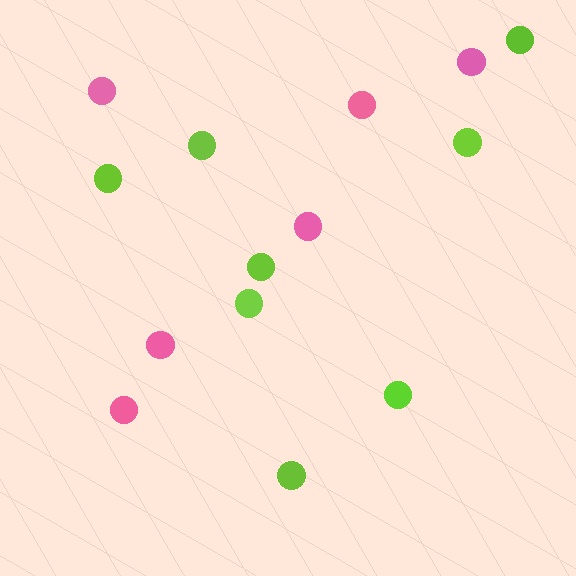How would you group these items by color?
There are 2 groups: one group of lime circles (8) and one group of pink circles (6).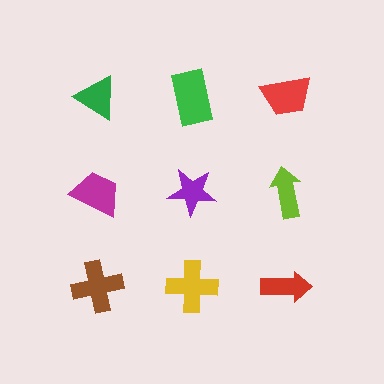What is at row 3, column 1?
A brown cross.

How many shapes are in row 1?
3 shapes.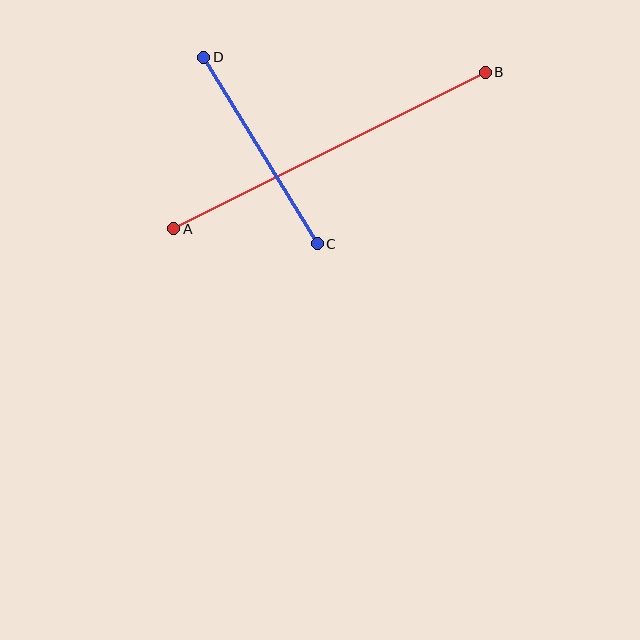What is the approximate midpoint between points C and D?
The midpoint is at approximately (261, 150) pixels.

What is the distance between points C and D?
The distance is approximately 218 pixels.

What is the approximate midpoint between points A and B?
The midpoint is at approximately (330, 150) pixels.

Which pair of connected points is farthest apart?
Points A and B are farthest apart.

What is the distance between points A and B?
The distance is approximately 348 pixels.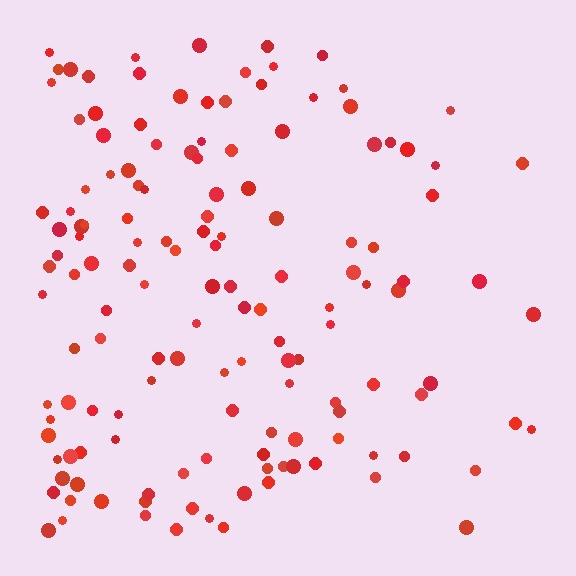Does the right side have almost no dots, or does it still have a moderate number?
Still a moderate number, just noticeably fewer than the left.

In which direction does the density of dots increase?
From right to left, with the left side densest.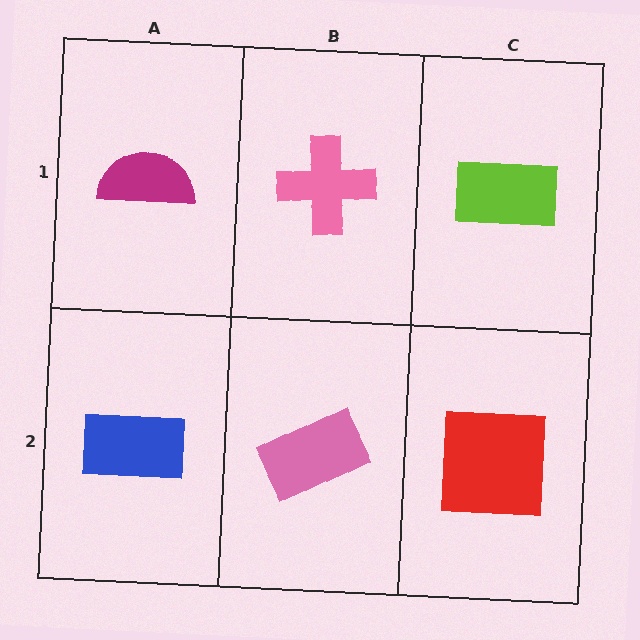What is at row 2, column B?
A pink rectangle.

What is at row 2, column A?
A blue rectangle.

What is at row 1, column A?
A magenta semicircle.